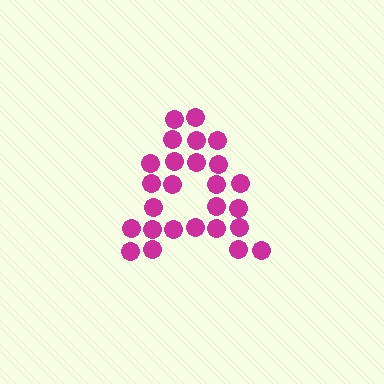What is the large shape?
The large shape is the letter A.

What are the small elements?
The small elements are circles.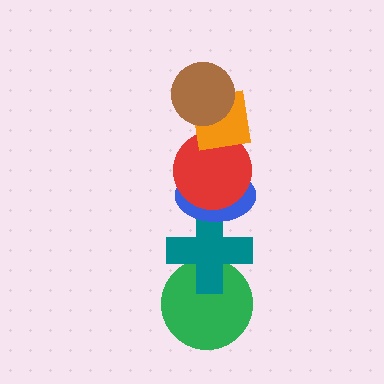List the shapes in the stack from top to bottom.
From top to bottom: the brown circle, the orange square, the red circle, the blue ellipse, the teal cross, the green circle.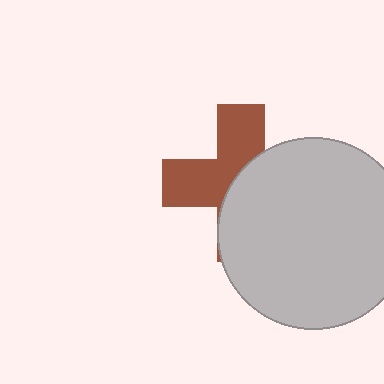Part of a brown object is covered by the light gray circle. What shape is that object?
It is a cross.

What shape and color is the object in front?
The object in front is a light gray circle.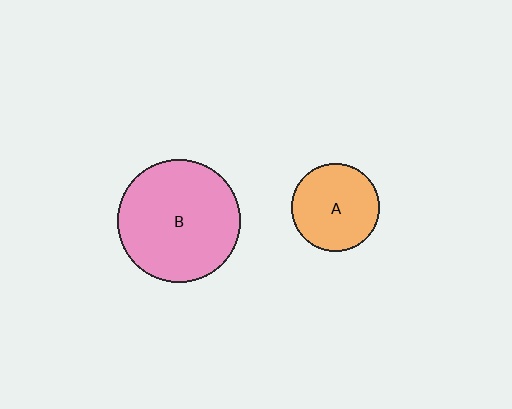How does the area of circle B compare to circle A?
Approximately 2.0 times.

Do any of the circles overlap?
No, none of the circles overlap.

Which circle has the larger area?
Circle B (pink).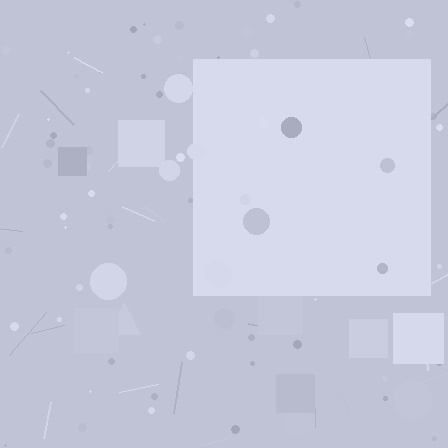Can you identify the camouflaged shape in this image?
The camouflaged shape is a square.